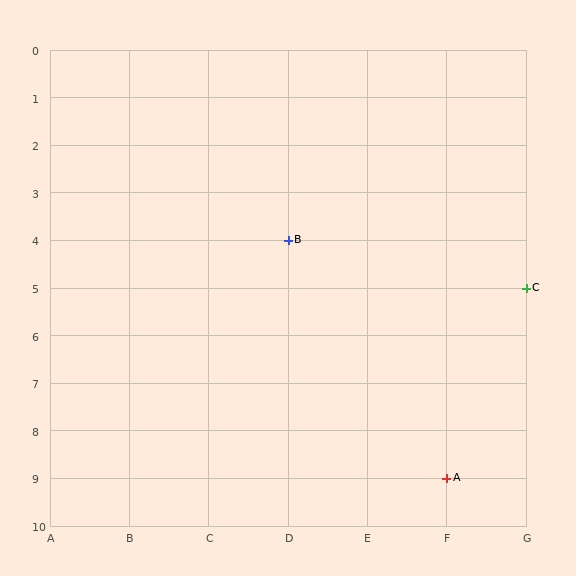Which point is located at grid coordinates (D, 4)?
Point B is at (D, 4).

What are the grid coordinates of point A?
Point A is at grid coordinates (F, 9).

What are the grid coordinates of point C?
Point C is at grid coordinates (G, 5).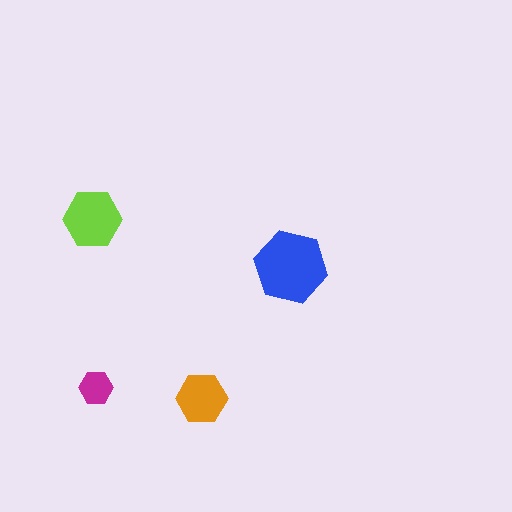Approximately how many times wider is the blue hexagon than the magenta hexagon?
About 2 times wider.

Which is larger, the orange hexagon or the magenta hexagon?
The orange one.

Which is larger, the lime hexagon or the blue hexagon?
The blue one.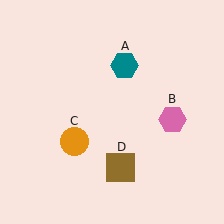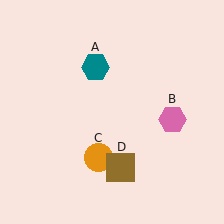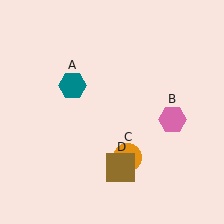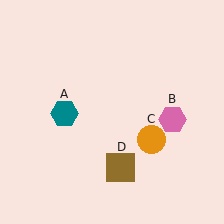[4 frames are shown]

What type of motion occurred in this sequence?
The teal hexagon (object A), orange circle (object C) rotated counterclockwise around the center of the scene.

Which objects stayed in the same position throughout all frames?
Pink hexagon (object B) and brown square (object D) remained stationary.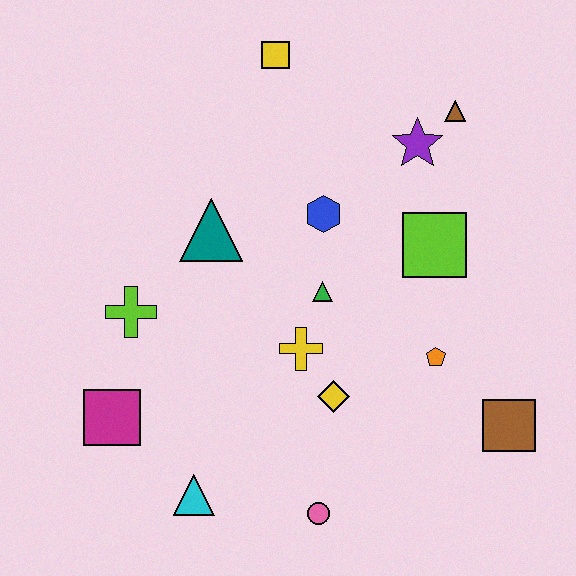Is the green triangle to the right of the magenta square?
Yes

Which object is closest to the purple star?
The brown triangle is closest to the purple star.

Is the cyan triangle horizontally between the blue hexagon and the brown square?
No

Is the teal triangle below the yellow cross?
No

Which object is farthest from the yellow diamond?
The yellow square is farthest from the yellow diamond.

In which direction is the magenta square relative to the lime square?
The magenta square is to the left of the lime square.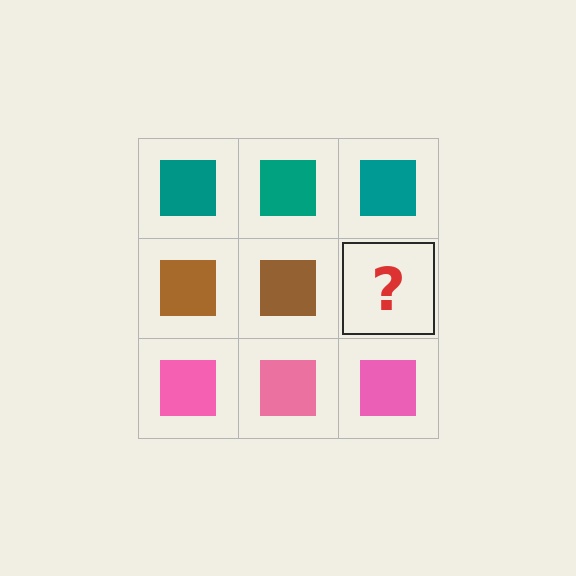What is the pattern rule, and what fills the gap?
The rule is that each row has a consistent color. The gap should be filled with a brown square.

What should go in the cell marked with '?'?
The missing cell should contain a brown square.